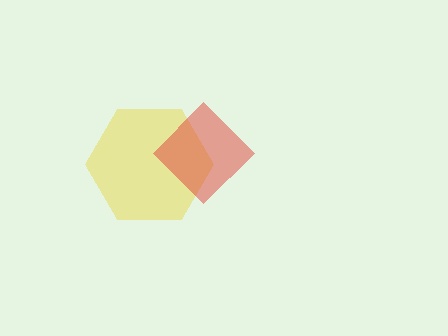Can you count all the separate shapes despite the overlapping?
Yes, there are 2 separate shapes.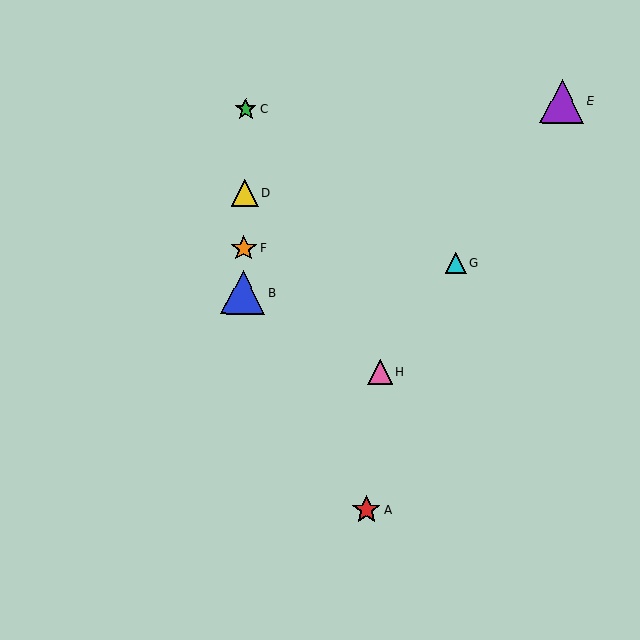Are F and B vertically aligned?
Yes, both are at x≈244.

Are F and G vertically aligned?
No, F is at x≈244 and G is at x≈456.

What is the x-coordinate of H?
Object H is at x≈380.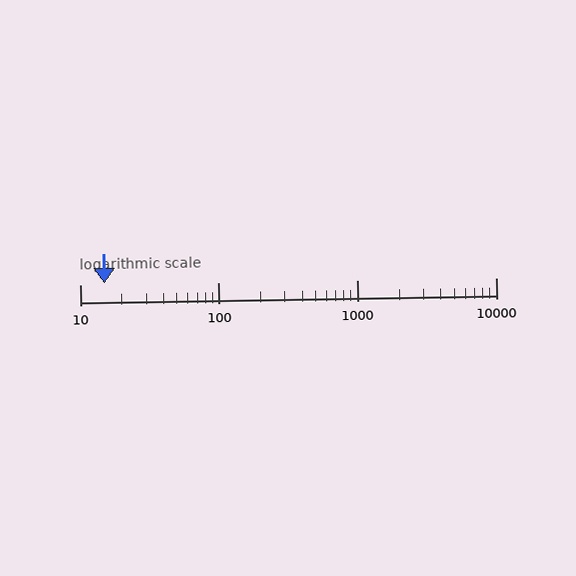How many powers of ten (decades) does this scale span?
The scale spans 3 decades, from 10 to 10000.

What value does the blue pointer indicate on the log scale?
The pointer indicates approximately 15.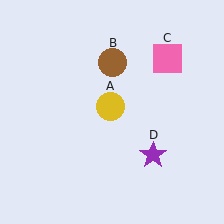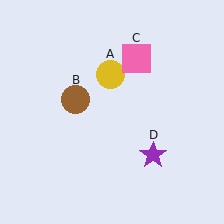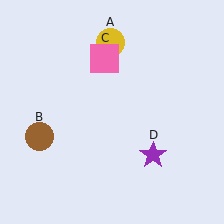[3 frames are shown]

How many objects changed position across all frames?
3 objects changed position: yellow circle (object A), brown circle (object B), pink square (object C).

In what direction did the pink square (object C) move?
The pink square (object C) moved left.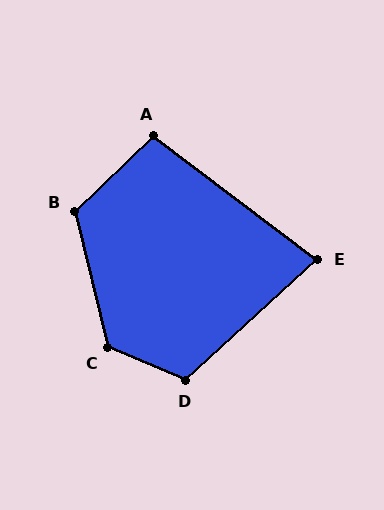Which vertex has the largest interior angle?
C, at approximately 126 degrees.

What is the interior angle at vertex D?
Approximately 115 degrees (obtuse).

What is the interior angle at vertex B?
Approximately 120 degrees (obtuse).